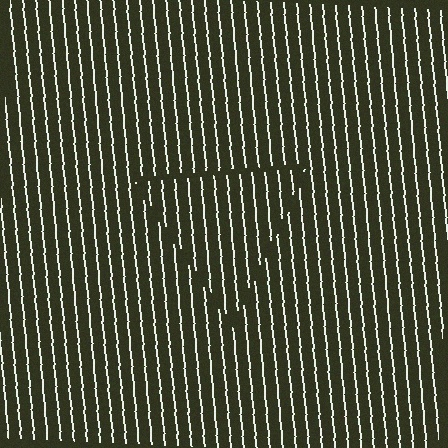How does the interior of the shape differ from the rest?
The interior of the shape contains the same grating, shifted by half a period — the contour is defined by the phase discontinuity where line-ends from the inner and outer gratings abut.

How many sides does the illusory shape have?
3 sides — the line-ends trace a triangle.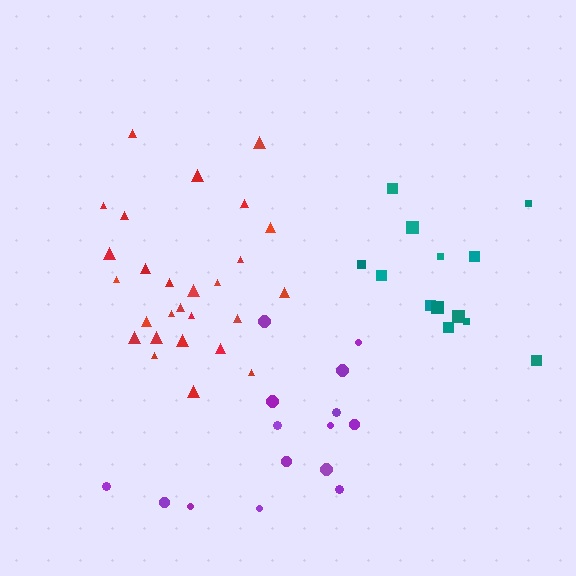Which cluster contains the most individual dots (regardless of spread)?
Red (27).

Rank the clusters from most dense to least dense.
red, teal, purple.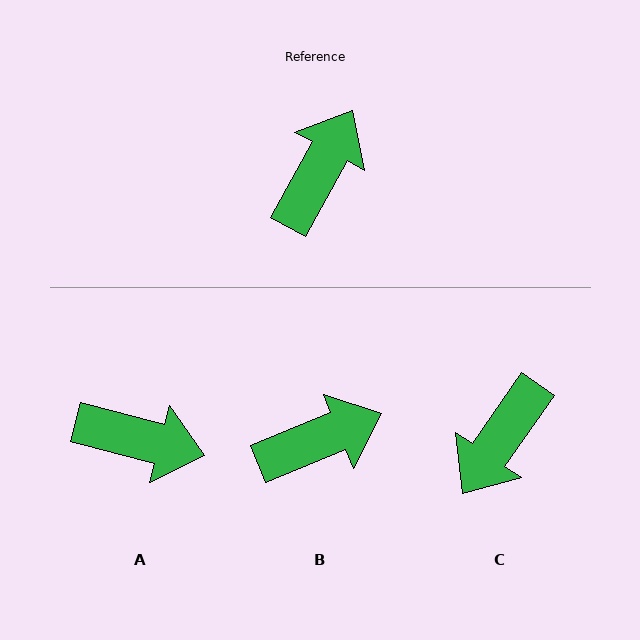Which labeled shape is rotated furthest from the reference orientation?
C, about 174 degrees away.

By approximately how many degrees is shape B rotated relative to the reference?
Approximately 39 degrees clockwise.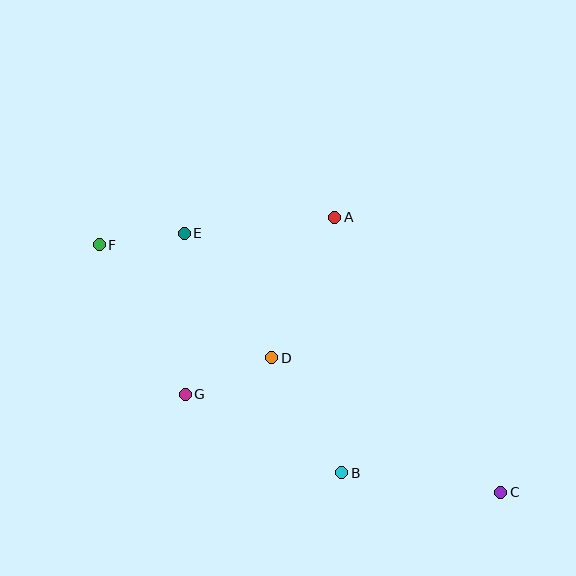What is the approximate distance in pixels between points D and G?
The distance between D and G is approximately 94 pixels.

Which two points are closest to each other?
Points E and F are closest to each other.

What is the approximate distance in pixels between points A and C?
The distance between A and C is approximately 321 pixels.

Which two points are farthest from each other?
Points C and F are farthest from each other.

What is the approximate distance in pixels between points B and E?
The distance between B and E is approximately 287 pixels.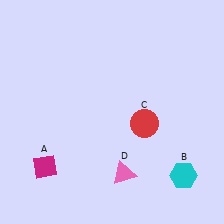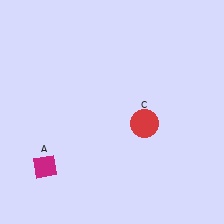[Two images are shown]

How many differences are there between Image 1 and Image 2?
There are 2 differences between the two images.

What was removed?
The pink triangle (D), the cyan hexagon (B) were removed in Image 2.